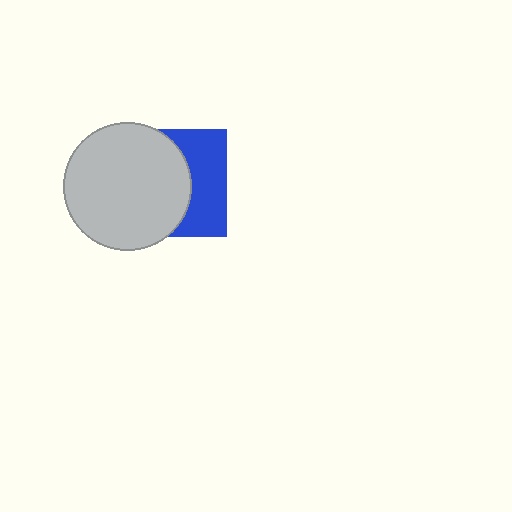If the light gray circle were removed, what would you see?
You would see the complete blue square.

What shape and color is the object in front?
The object in front is a light gray circle.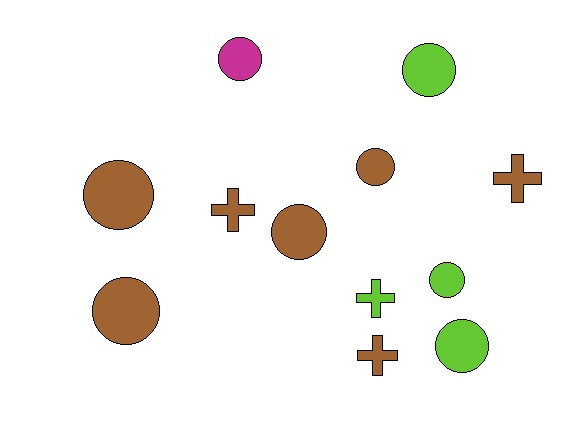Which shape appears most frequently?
Circle, with 8 objects.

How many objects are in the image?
There are 12 objects.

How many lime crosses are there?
There is 1 lime cross.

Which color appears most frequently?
Brown, with 7 objects.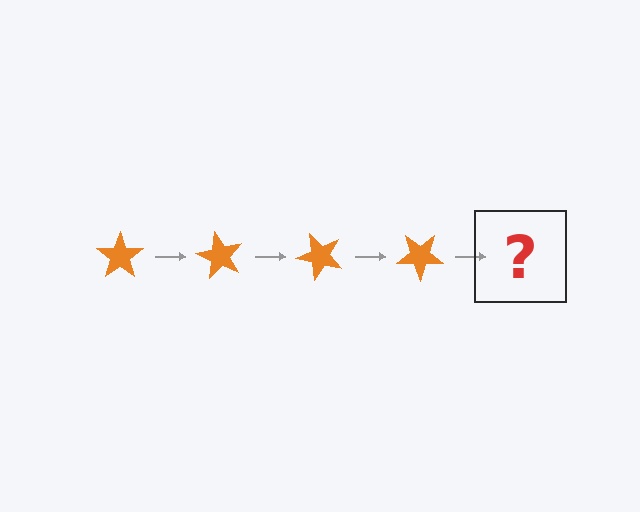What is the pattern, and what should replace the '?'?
The pattern is that the star rotates 60 degrees each step. The '?' should be an orange star rotated 240 degrees.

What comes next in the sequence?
The next element should be an orange star rotated 240 degrees.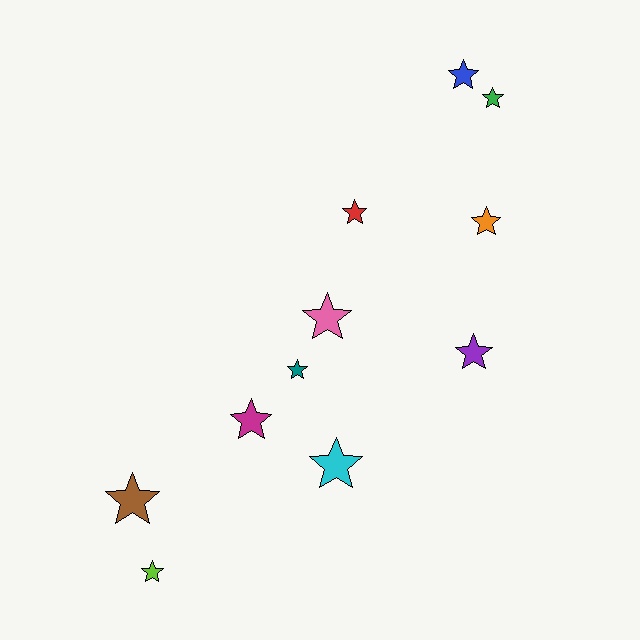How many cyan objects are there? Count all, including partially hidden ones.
There is 1 cyan object.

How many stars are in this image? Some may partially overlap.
There are 11 stars.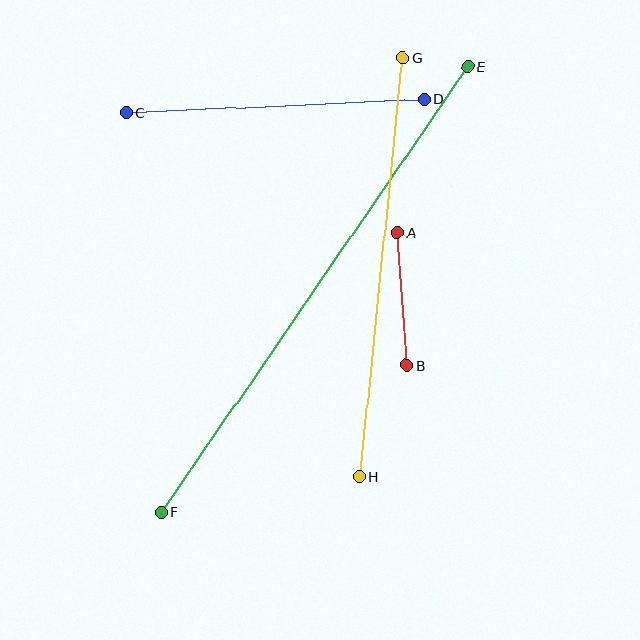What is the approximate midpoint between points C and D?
The midpoint is at approximately (275, 106) pixels.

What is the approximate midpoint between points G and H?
The midpoint is at approximately (381, 267) pixels.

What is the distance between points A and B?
The distance is approximately 133 pixels.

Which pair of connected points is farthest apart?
Points E and F are farthest apart.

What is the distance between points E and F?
The distance is approximately 541 pixels.